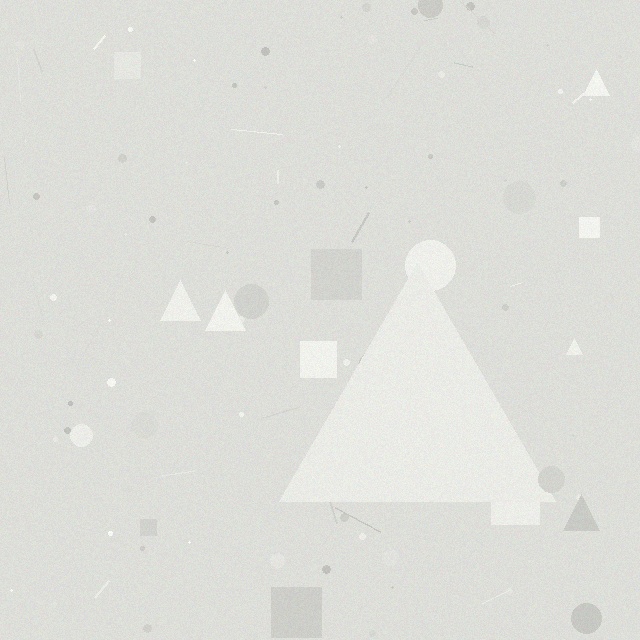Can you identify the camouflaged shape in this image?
The camouflaged shape is a triangle.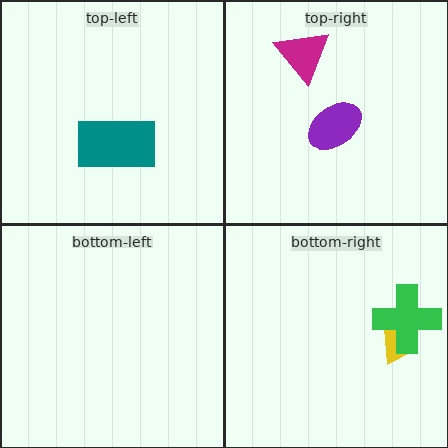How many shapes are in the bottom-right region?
2.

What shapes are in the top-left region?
The teal rectangle.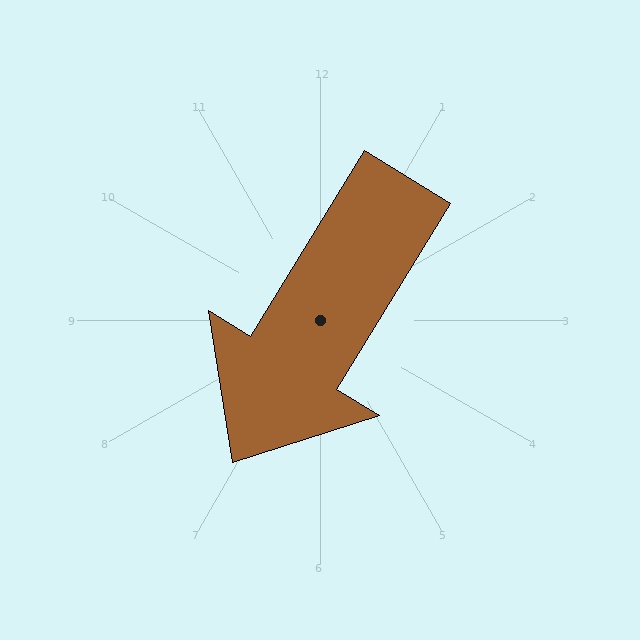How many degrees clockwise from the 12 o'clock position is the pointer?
Approximately 212 degrees.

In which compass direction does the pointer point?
Southwest.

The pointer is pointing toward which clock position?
Roughly 7 o'clock.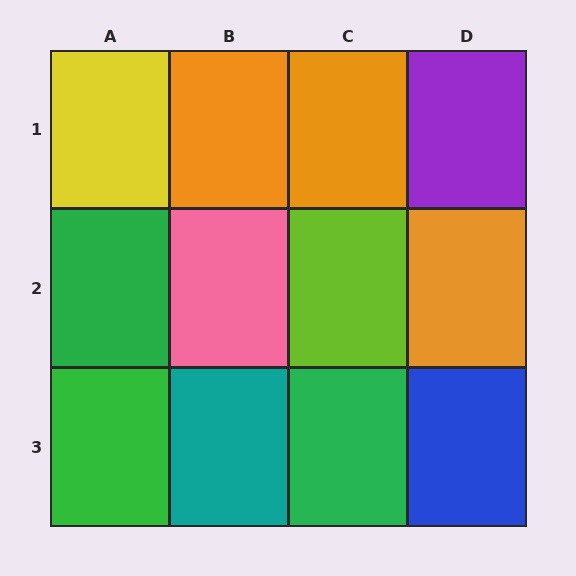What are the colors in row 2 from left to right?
Green, pink, lime, orange.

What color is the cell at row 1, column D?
Purple.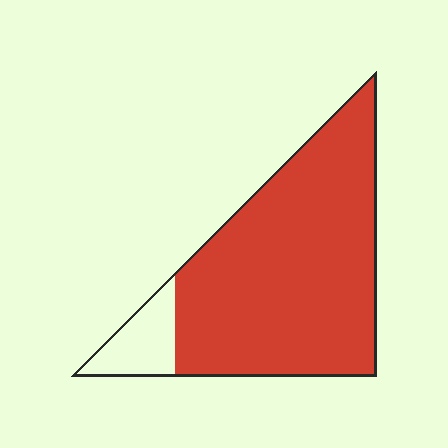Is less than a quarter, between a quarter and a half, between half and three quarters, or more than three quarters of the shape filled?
More than three quarters.